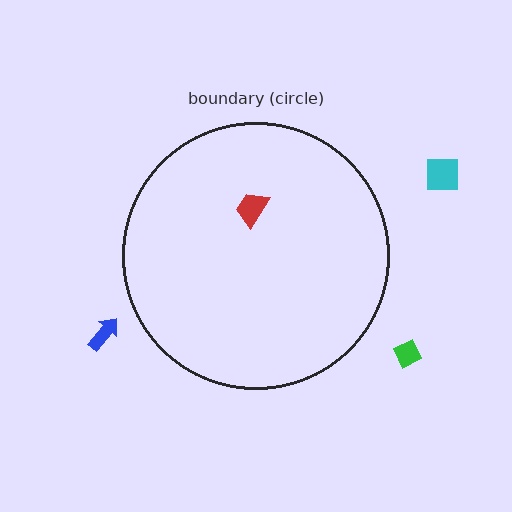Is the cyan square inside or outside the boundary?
Outside.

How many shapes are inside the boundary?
1 inside, 3 outside.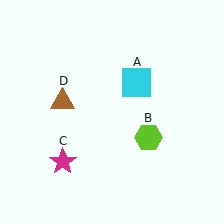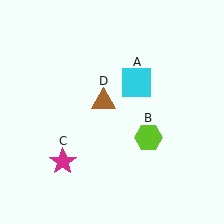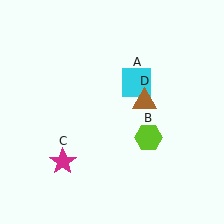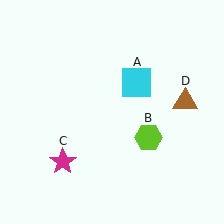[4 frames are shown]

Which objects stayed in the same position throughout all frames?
Cyan square (object A) and lime hexagon (object B) and magenta star (object C) remained stationary.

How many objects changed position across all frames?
1 object changed position: brown triangle (object D).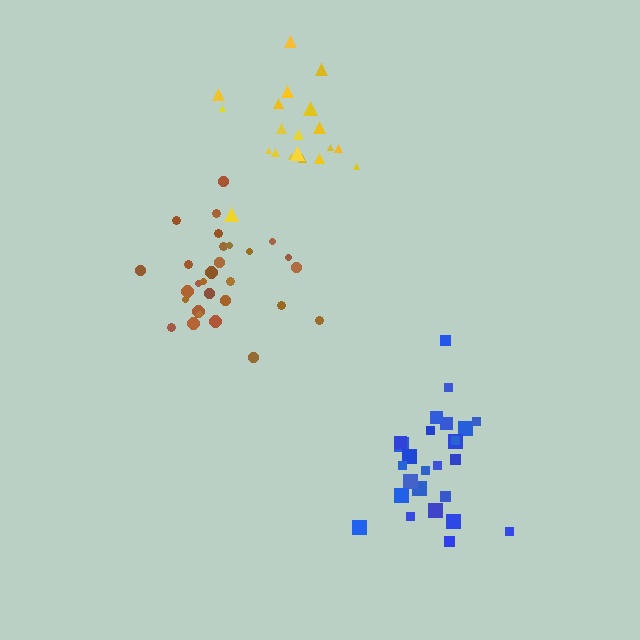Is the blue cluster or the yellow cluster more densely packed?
Blue.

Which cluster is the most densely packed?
Brown.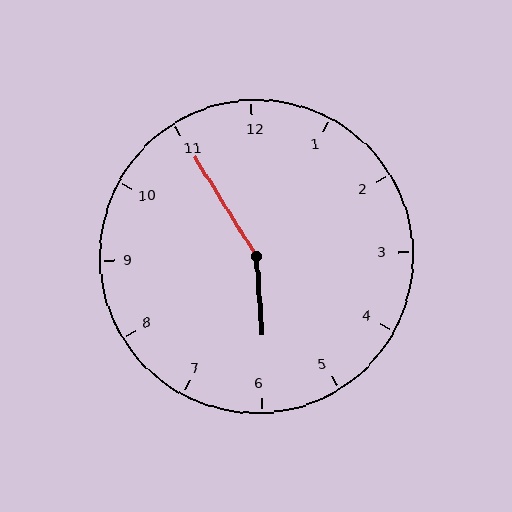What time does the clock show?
5:55.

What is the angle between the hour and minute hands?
Approximately 152 degrees.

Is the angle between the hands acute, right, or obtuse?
It is obtuse.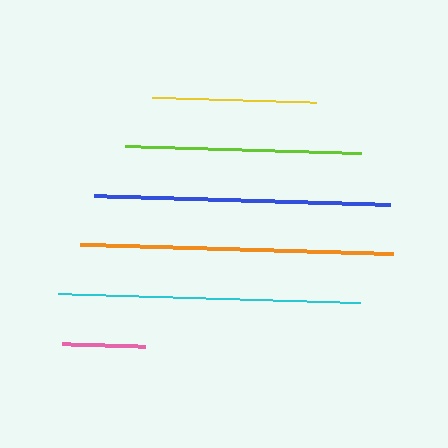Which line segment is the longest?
The orange line is the longest at approximately 313 pixels.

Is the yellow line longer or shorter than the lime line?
The lime line is longer than the yellow line.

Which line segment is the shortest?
The pink line is the shortest at approximately 83 pixels.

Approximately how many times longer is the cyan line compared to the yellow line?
The cyan line is approximately 1.8 times the length of the yellow line.